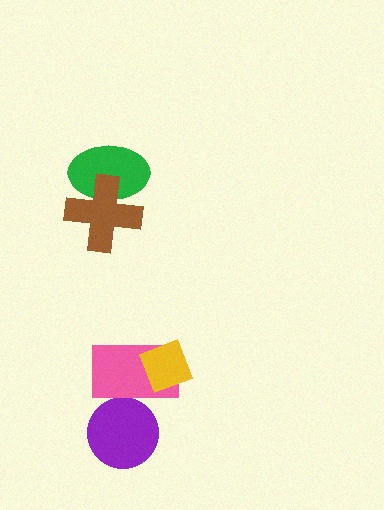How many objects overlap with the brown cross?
1 object overlaps with the brown cross.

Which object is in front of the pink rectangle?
The yellow diamond is in front of the pink rectangle.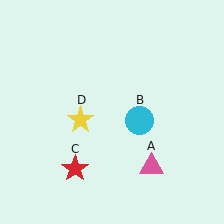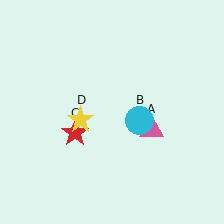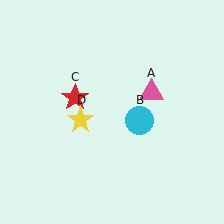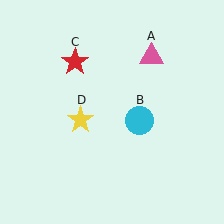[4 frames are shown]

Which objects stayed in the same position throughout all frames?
Cyan circle (object B) and yellow star (object D) remained stationary.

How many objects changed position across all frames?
2 objects changed position: pink triangle (object A), red star (object C).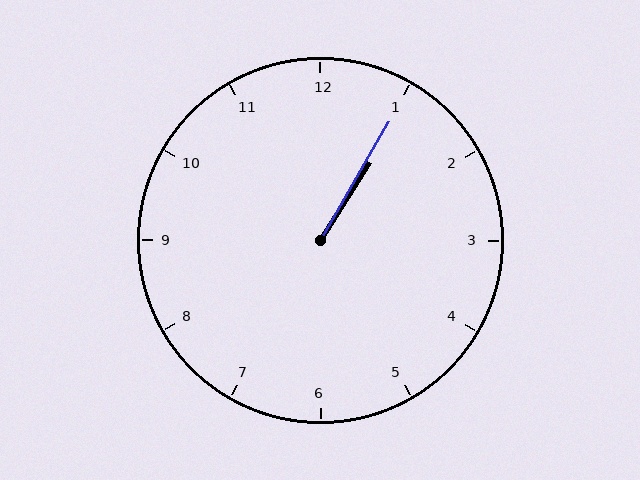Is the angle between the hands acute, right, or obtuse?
It is acute.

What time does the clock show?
1:05.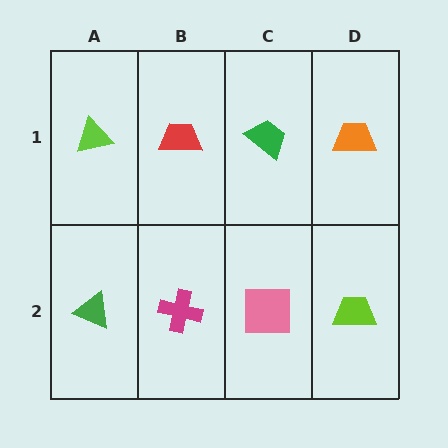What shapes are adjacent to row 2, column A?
A lime triangle (row 1, column A), a magenta cross (row 2, column B).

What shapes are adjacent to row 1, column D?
A lime trapezoid (row 2, column D), a green trapezoid (row 1, column C).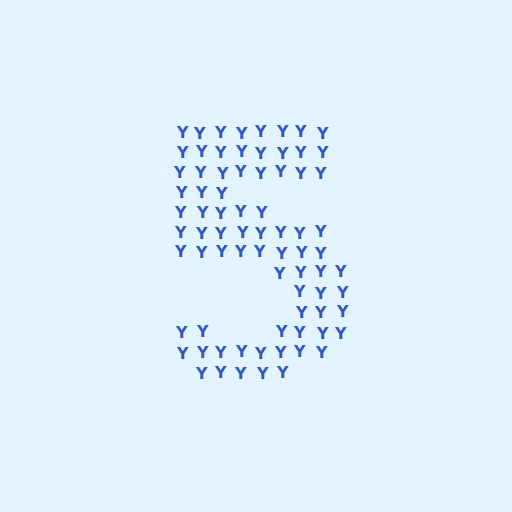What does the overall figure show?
The overall figure shows the digit 5.